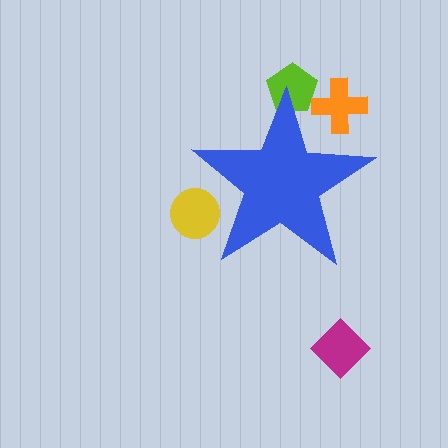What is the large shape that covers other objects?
A blue star.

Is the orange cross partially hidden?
Yes, the orange cross is partially hidden behind the blue star.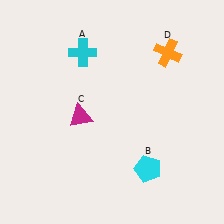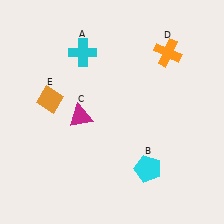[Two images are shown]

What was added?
An orange diamond (E) was added in Image 2.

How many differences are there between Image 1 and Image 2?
There is 1 difference between the two images.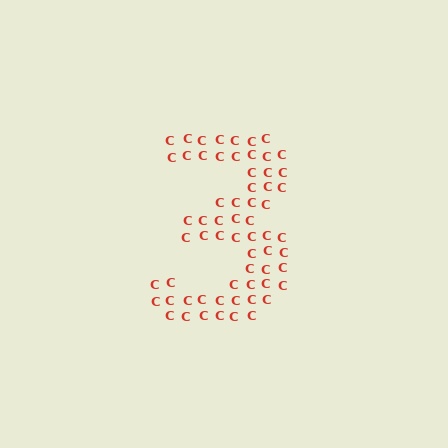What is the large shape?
The large shape is the digit 3.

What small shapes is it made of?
It is made of small letter C's.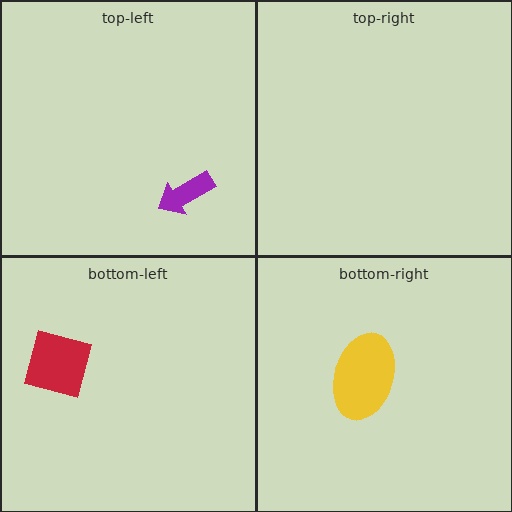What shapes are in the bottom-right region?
The yellow ellipse.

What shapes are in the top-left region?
The purple arrow.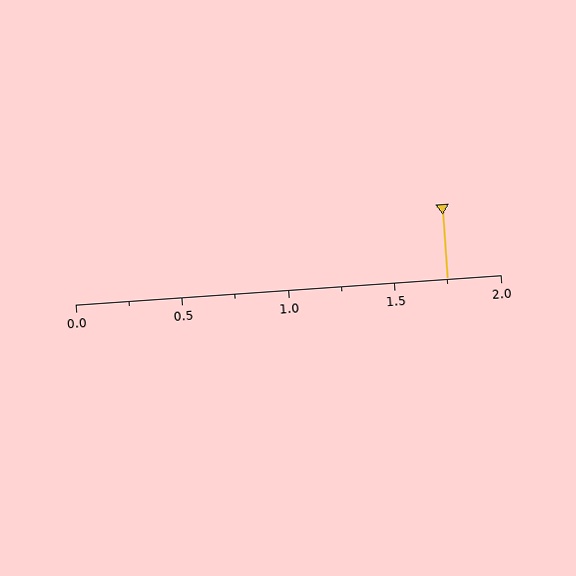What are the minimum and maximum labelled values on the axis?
The axis runs from 0.0 to 2.0.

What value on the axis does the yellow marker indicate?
The marker indicates approximately 1.75.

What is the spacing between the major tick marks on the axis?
The major ticks are spaced 0.5 apart.